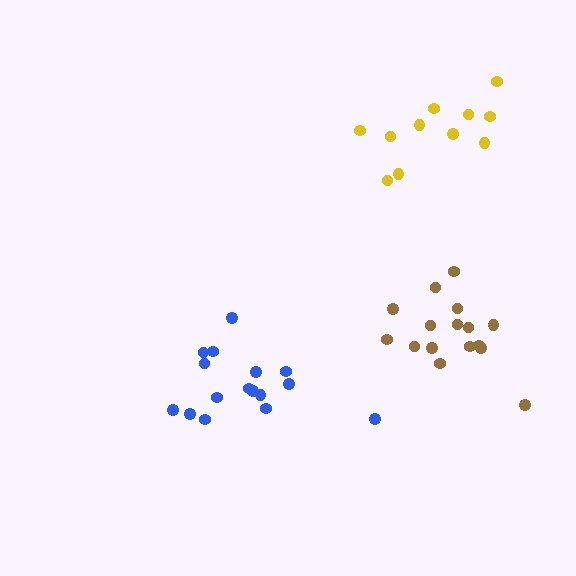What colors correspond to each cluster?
The clusters are colored: brown, blue, yellow.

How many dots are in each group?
Group 1: 16 dots, Group 2: 16 dots, Group 3: 11 dots (43 total).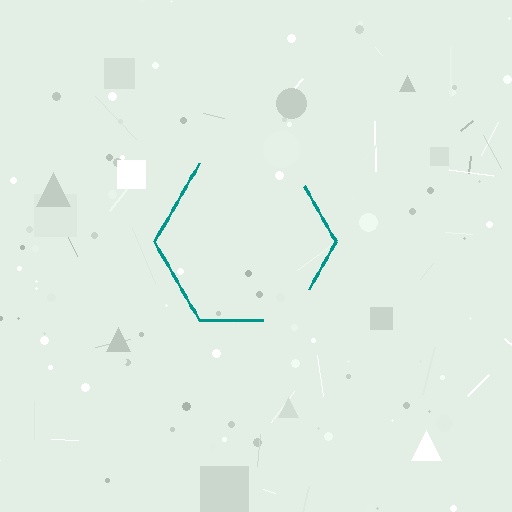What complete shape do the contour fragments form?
The contour fragments form a hexagon.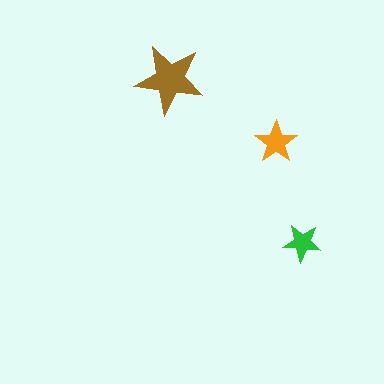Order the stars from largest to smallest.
the brown one, the orange one, the green one.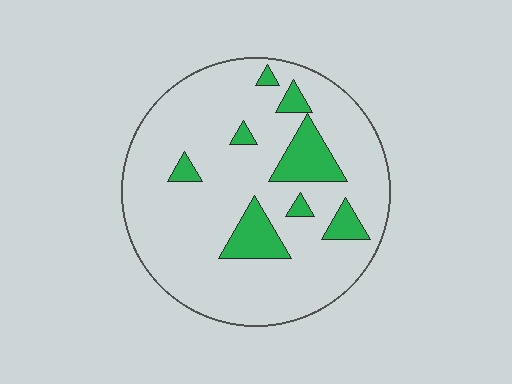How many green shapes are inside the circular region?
8.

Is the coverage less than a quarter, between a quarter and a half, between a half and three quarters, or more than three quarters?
Less than a quarter.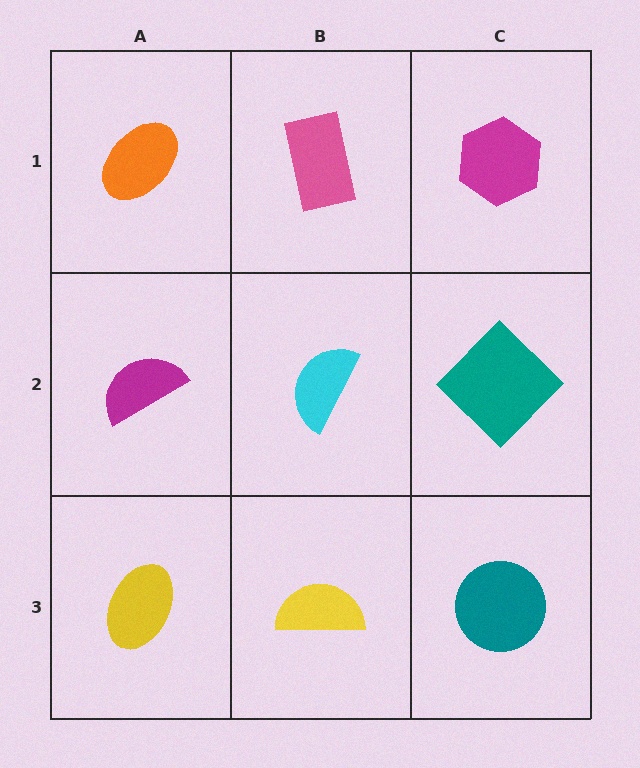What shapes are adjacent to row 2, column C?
A magenta hexagon (row 1, column C), a teal circle (row 3, column C), a cyan semicircle (row 2, column B).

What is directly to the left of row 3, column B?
A yellow ellipse.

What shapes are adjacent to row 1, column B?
A cyan semicircle (row 2, column B), an orange ellipse (row 1, column A), a magenta hexagon (row 1, column C).